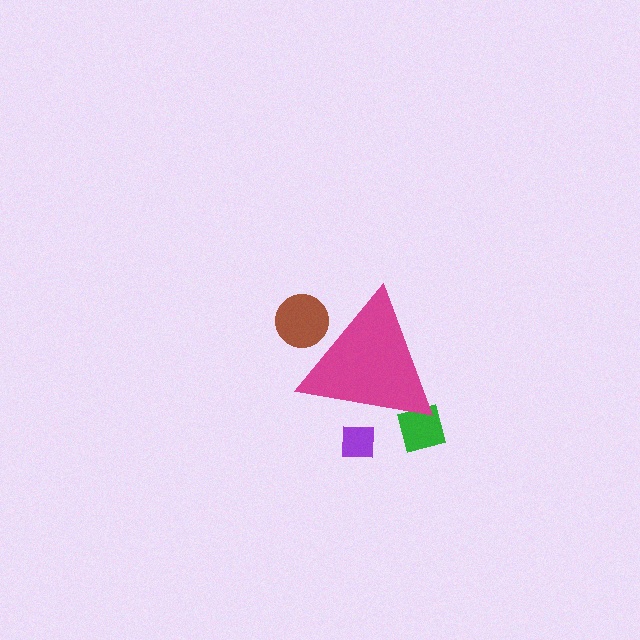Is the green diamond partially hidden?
Yes, the green diamond is partially hidden behind the magenta triangle.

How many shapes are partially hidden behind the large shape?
3 shapes are partially hidden.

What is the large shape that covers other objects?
A magenta triangle.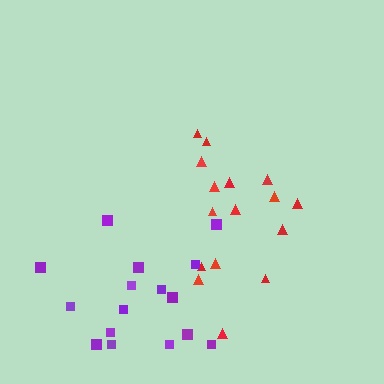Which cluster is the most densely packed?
Red.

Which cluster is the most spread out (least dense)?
Purple.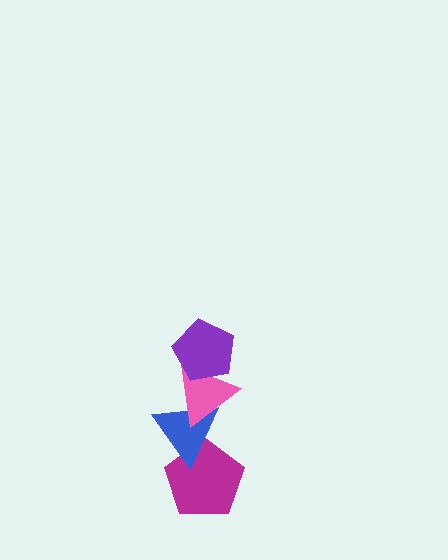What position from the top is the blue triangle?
The blue triangle is 3rd from the top.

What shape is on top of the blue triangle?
The pink triangle is on top of the blue triangle.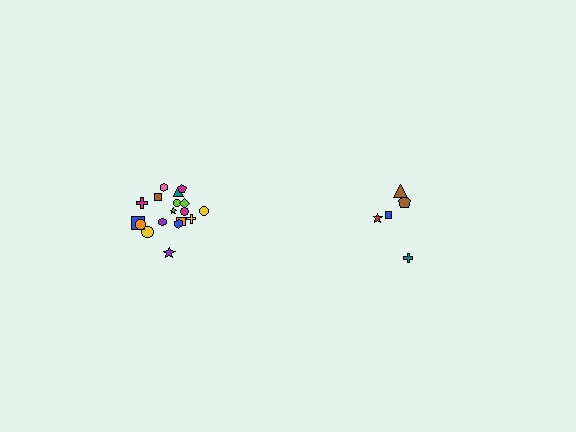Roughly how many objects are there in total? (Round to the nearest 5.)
Roughly 25 objects in total.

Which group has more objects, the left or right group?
The left group.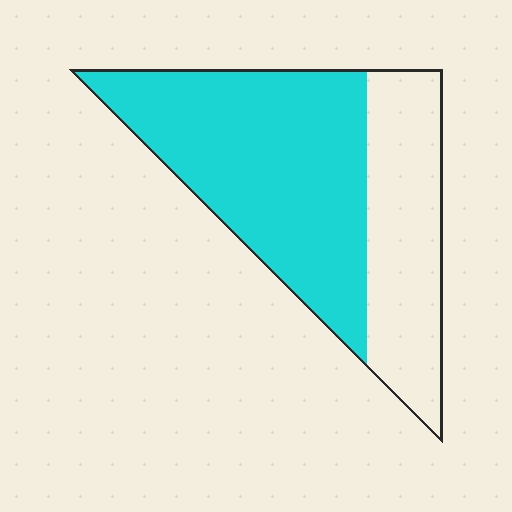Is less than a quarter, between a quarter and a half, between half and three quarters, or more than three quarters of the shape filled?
Between half and three quarters.